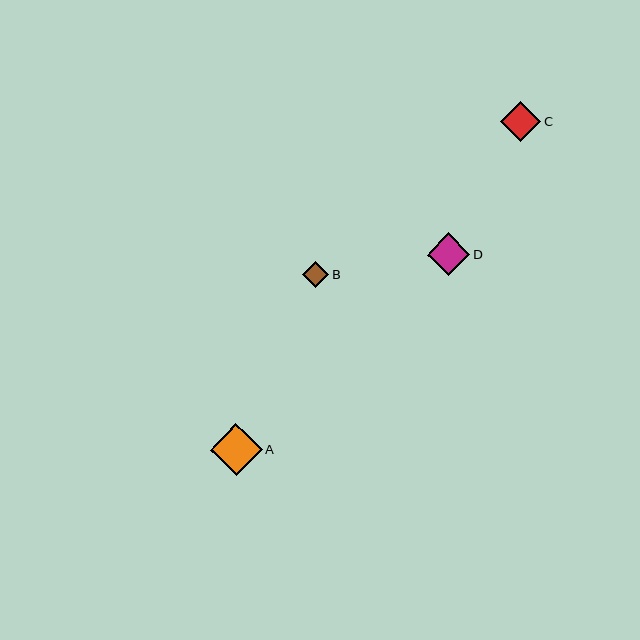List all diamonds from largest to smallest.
From largest to smallest: A, D, C, B.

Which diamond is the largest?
Diamond A is the largest with a size of approximately 52 pixels.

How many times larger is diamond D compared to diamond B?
Diamond D is approximately 1.6 times the size of diamond B.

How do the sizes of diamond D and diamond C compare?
Diamond D and diamond C are approximately the same size.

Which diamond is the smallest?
Diamond B is the smallest with a size of approximately 26 pixels.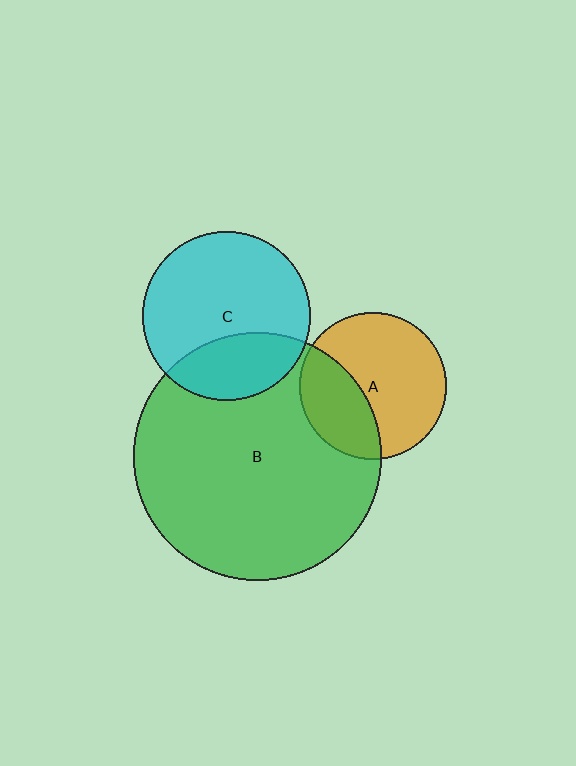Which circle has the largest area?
Circle B (green).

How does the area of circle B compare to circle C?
Approximately 2.2 times.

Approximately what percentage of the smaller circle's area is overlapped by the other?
Approximately 30%.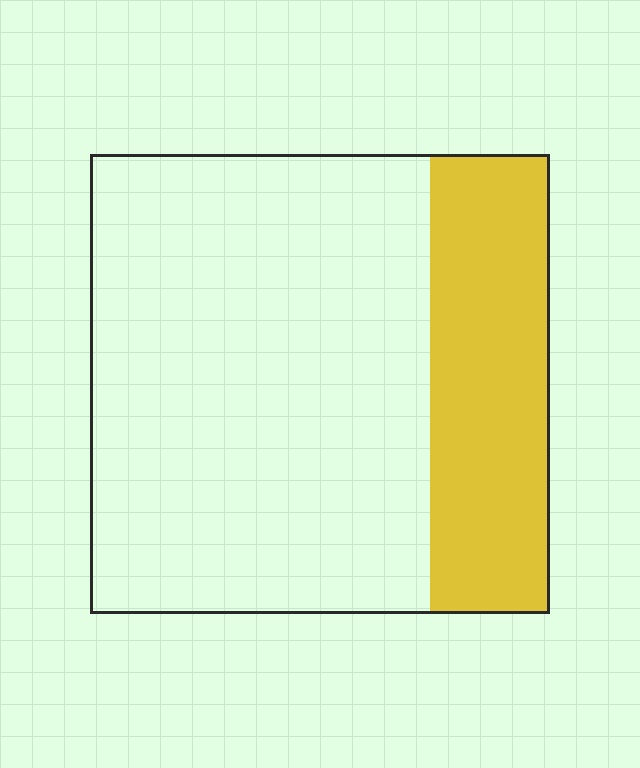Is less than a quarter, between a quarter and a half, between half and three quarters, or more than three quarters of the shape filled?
Between a quarter and a half.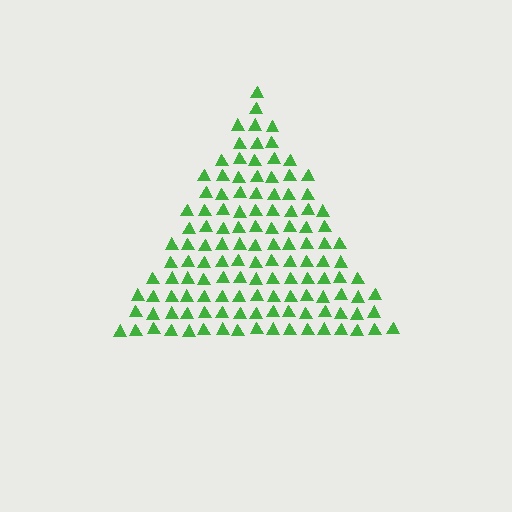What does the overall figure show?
The overall figure shows a triangle.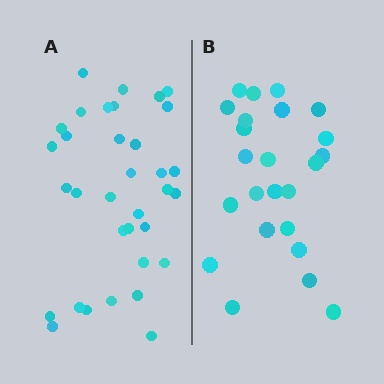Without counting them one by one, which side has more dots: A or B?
Region A (the left region) has more dots.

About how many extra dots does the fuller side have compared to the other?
Region A has roughly 10 or so more dots than region B.